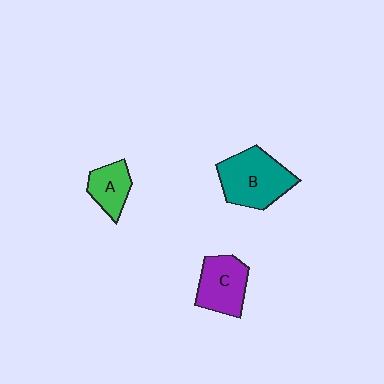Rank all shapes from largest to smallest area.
From largest to smallest: B (teal), C (purple), A (green).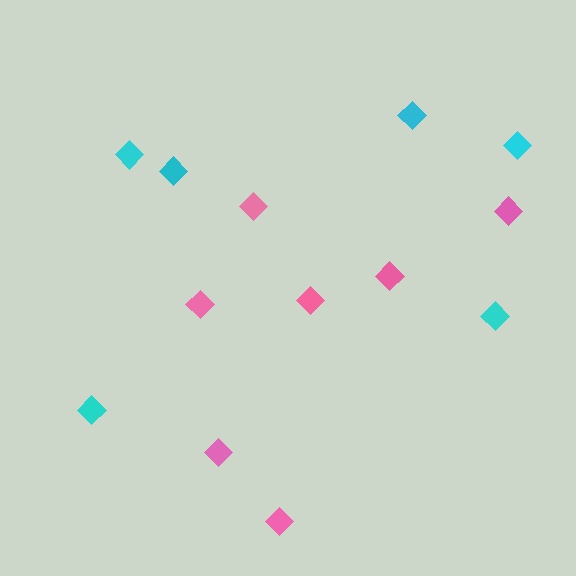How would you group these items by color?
There are 2 groups: one group of pink diamonds (7) and one group of cyan diamonds (6).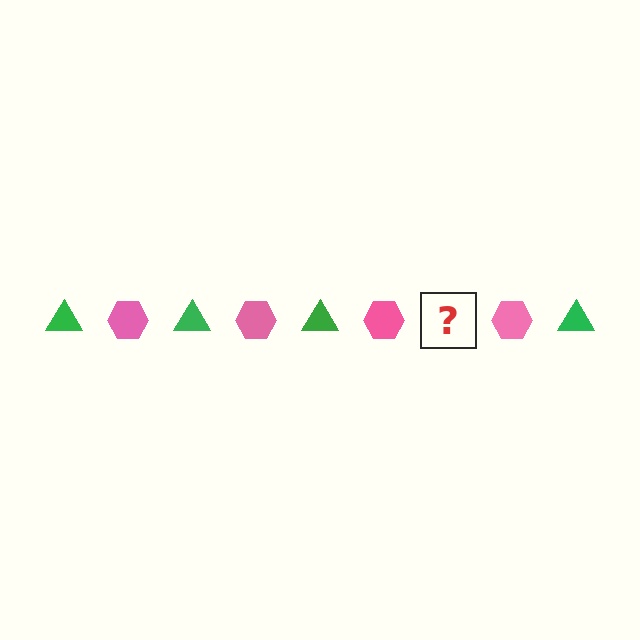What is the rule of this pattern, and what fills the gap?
The rule is that the pattern alternates between green triangle and pink hexagon. The gap should be filled with a green triangle.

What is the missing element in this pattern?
The missing element is a green triangle.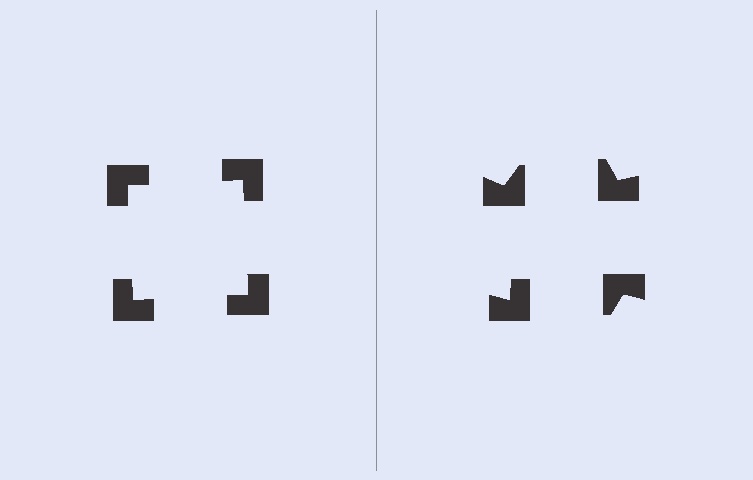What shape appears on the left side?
An illusory square.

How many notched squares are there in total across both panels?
8 — 4 on each side.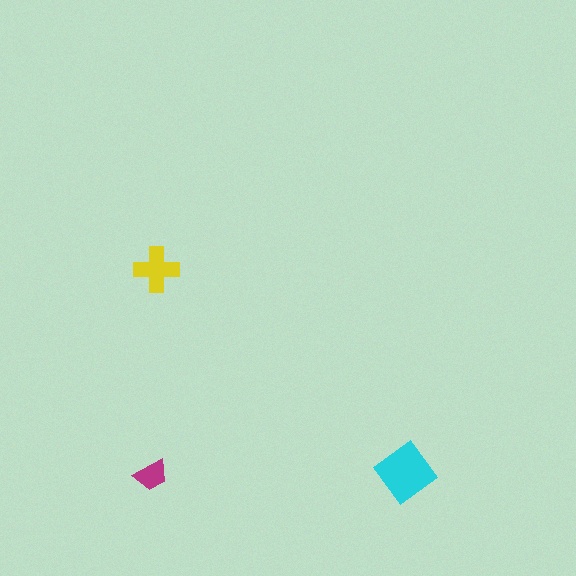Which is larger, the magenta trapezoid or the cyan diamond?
The cyan diamond.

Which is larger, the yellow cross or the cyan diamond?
The cyan diamond.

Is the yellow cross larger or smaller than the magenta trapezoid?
Larger.